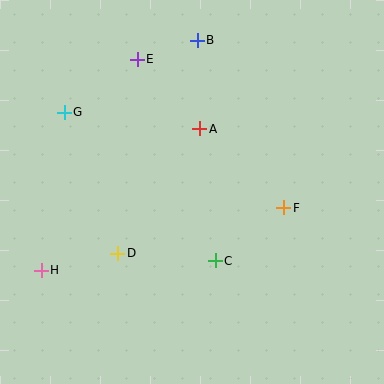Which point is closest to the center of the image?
Point A at (200, 129) is closest to the center.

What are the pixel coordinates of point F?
Point F is at (283, 208).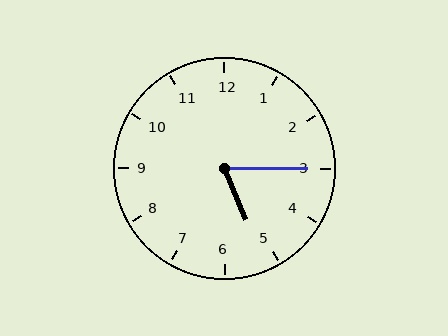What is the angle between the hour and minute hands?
Approximately 68 degrees.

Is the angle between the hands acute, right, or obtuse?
It is acute.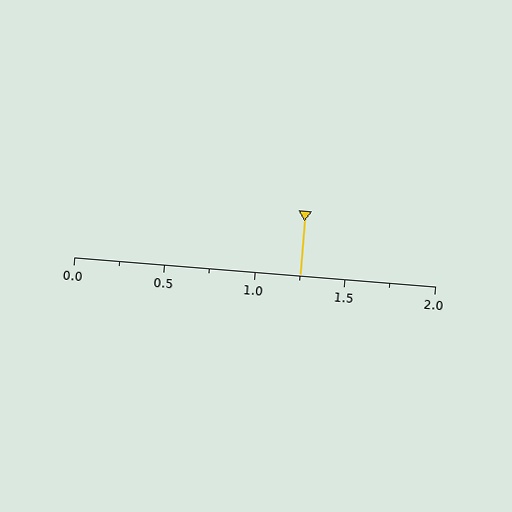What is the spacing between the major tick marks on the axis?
The major ticks are spaced 0.5 apart.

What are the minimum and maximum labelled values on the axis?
The axis runs from 0.0 to 2.0.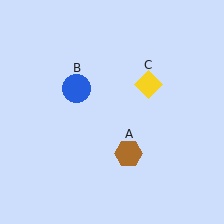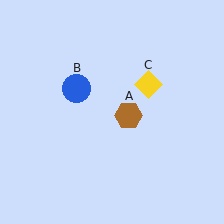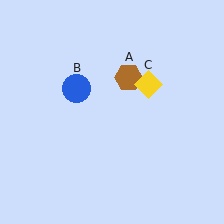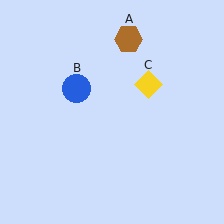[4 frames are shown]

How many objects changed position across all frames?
1 object changed position: brown hexagon (object A).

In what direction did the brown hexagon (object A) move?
The brown hexagon (object A) moved up.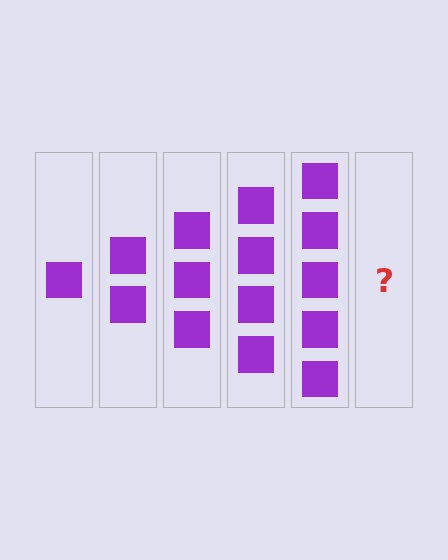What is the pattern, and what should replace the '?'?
The pattern is that each step adds one more square. The '?' should be 6 squares.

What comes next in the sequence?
The next element should be 6 squares.